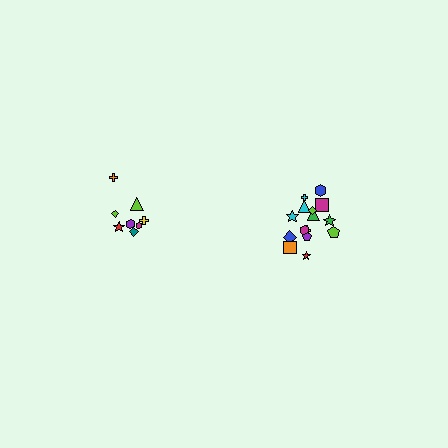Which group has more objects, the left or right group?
The right group.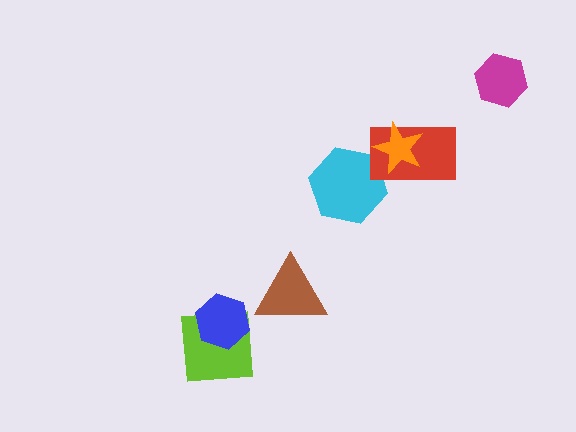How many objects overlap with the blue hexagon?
1 object overlaps with the blue hexagon.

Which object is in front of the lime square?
The blue hexagon is in front of the lime square.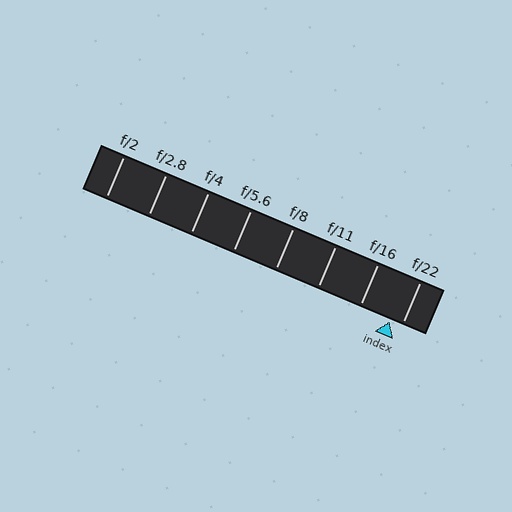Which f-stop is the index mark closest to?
The index mark is closest to f/22.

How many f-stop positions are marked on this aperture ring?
There are 8 f-stop positions marked.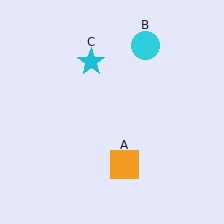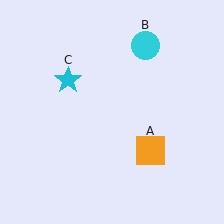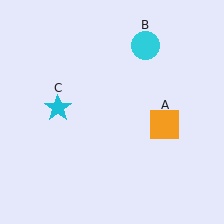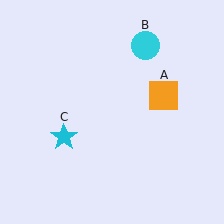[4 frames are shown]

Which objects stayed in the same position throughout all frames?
Cyan circle (object B) remained stationary.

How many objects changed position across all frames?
2 objects changed position: orange square (object A), cyan star (object C).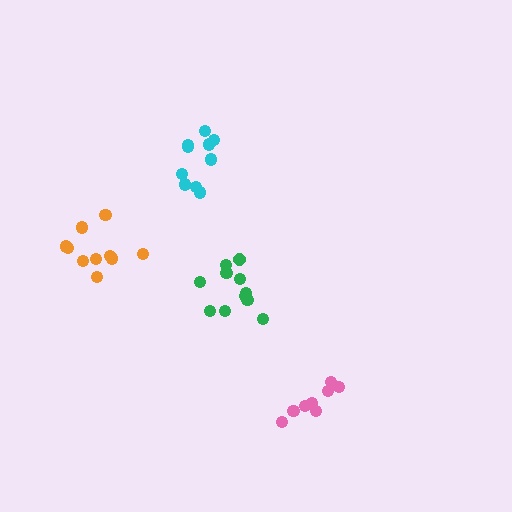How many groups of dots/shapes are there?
There are 4 groups.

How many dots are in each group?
Group 1: 11 dots, Group 2: 10 dots, Group 3: 8 dots, Group 4: 10 dots (39 total).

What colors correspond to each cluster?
The clusters are colored: green, cyan, pink, orange.